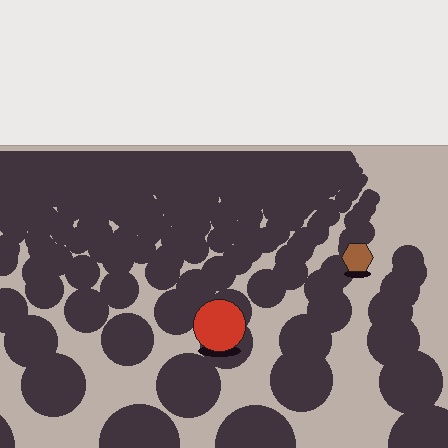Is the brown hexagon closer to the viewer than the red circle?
No. The red circle is closer — you can tell from the texture gradient: the ground texture is coarser near it.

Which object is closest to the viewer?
The red circle is closest. The texture marks near it are larger and more spread out.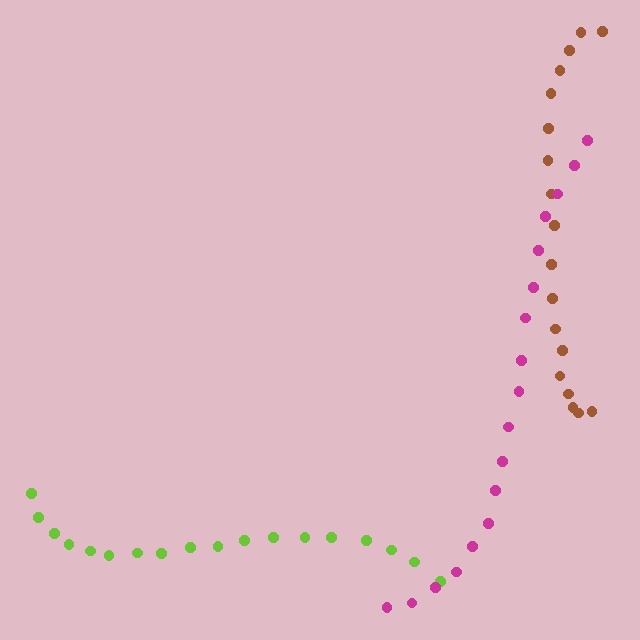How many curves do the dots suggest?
There are 3 distinct paths.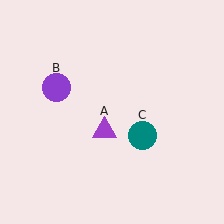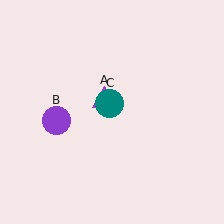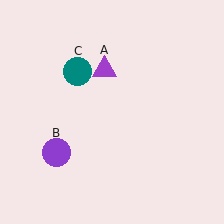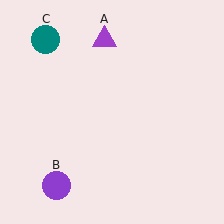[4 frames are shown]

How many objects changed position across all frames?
3 objects changed position: purple triangle (object A), purple circle (object B), teal circle (object C).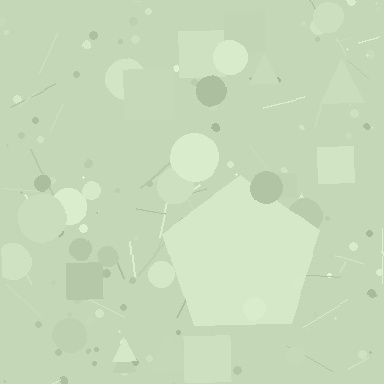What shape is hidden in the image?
A pentagon is hidden in the image.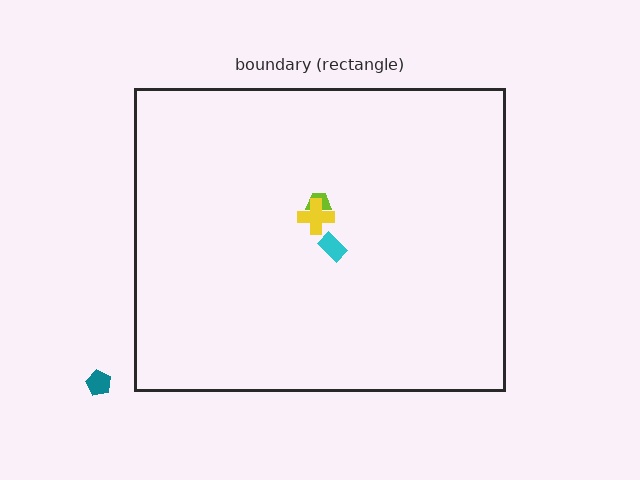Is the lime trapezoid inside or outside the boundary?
Inside.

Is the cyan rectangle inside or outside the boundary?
Inside.